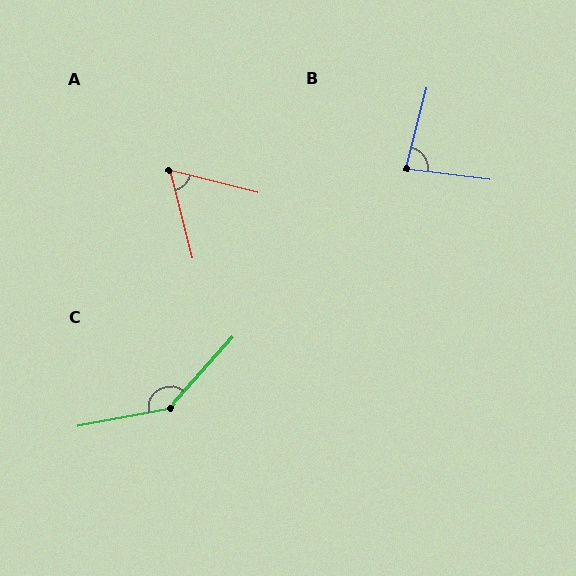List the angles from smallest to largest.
A (61°), B (83°), C (143°).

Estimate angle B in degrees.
Approximately 83 degrees.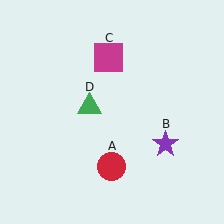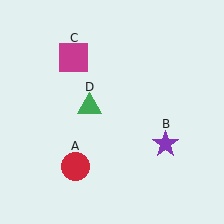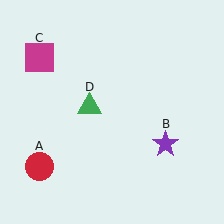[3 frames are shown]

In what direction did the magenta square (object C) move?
The magenta square (object C) moved left.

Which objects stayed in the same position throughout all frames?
Purple star (object B) and green triangle (object D) remained stationary.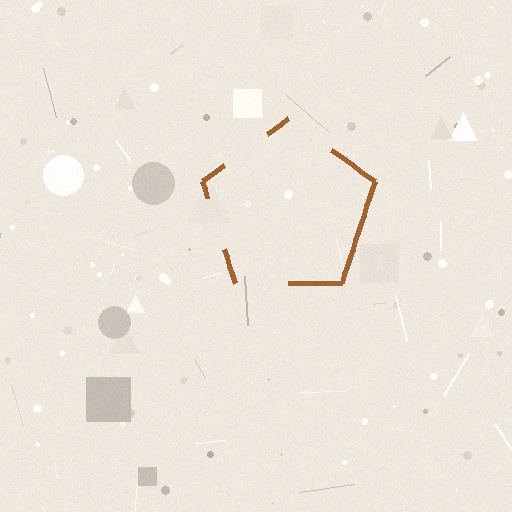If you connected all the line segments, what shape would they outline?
They would outline a pentagon.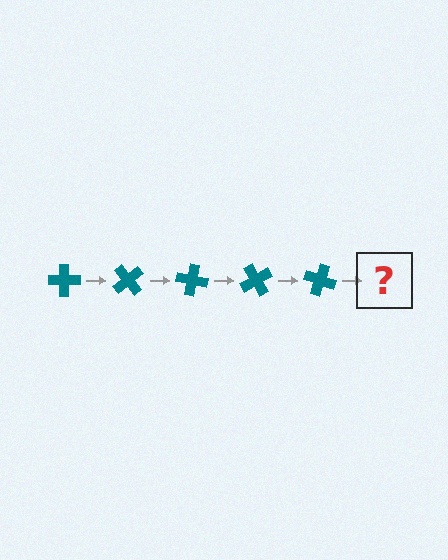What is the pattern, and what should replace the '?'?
The pattern is that the cross rotates 50 degrees each step. The '?' should be a teal cross rotated 250 degrees.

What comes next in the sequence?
The next element should be a teal cross rotated 250 degrees.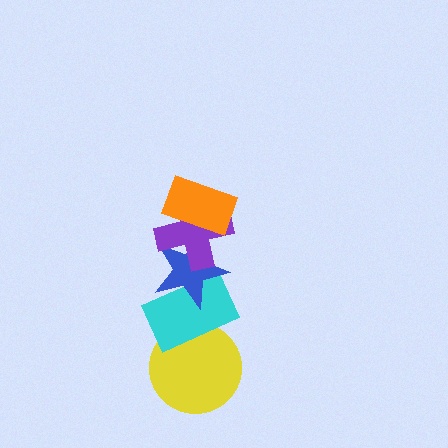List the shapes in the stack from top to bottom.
From top to bottom: the orange rectangle, the purple cross, the blue star, the cyan rectangle, the yellow circle.